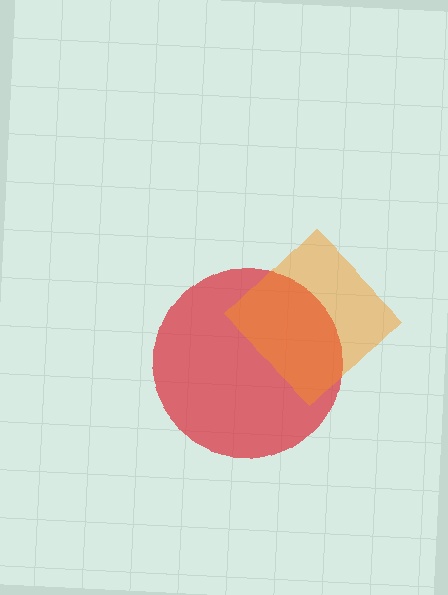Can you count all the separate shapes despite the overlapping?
Yes, there are 2 separate shapes.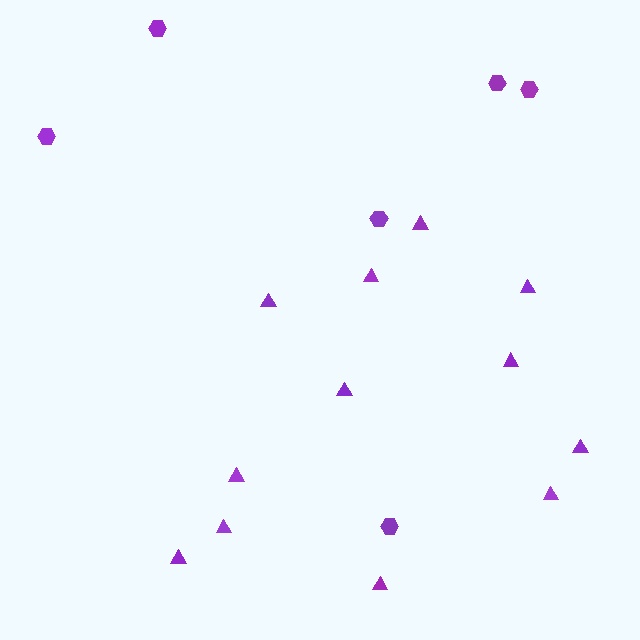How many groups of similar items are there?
There are 2 groups: one group of triangles (12) and one group of hexagons (6).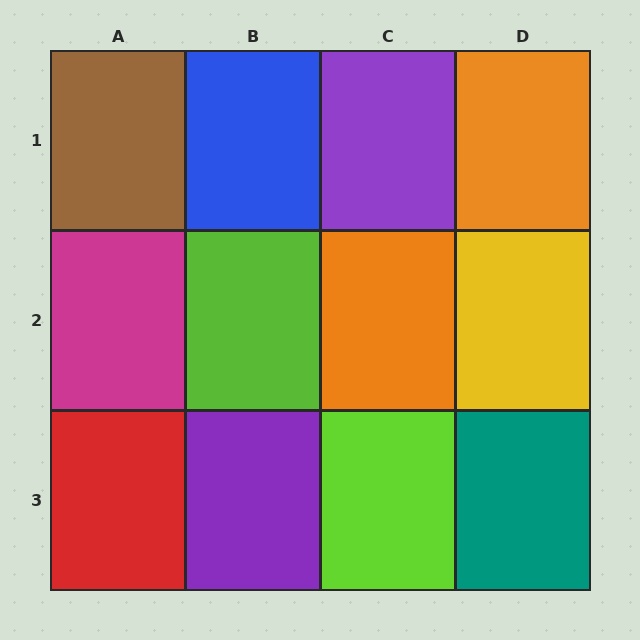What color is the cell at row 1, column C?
Purple.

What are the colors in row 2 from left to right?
Magenta, lime, orange, yellow.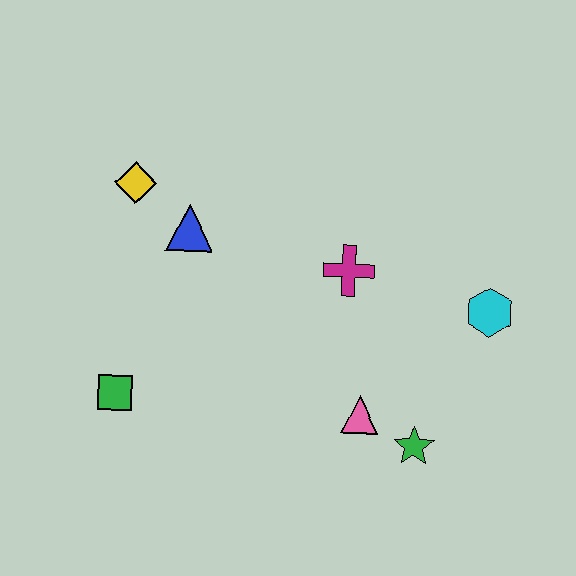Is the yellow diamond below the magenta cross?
No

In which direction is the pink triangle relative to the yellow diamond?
The pink triangle is to the right of the yellow diamond.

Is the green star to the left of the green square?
No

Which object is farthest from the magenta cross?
The green square is farthest from the magenta cross.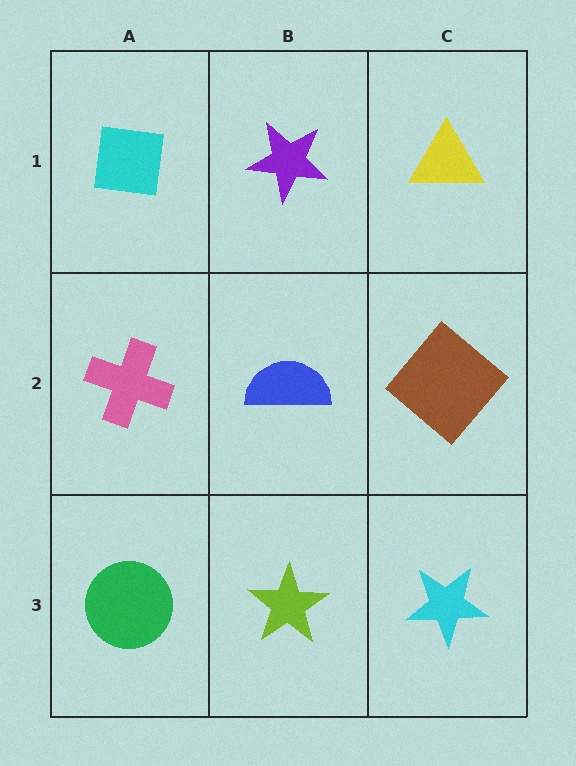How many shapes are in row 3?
3 shapes.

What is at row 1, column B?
A purple star.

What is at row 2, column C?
A brown diamond.